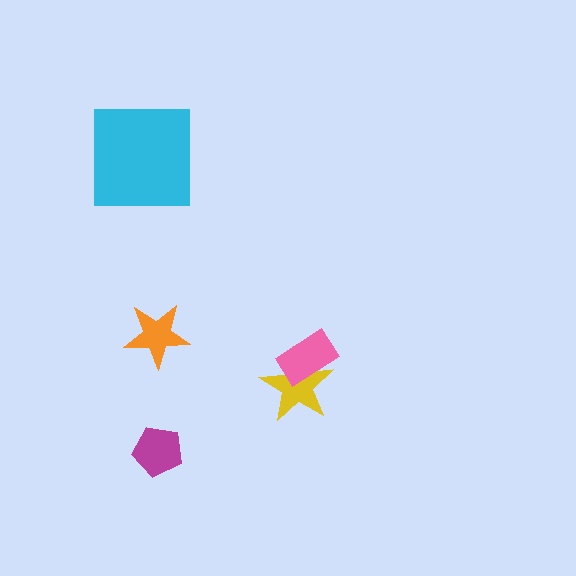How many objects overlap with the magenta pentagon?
0 objects overlap with the magenta pentagon.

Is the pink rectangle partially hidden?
No, no other shape covers it.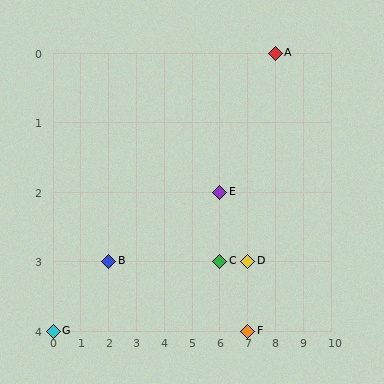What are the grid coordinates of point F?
Point F is at grid coordinates (7, 4).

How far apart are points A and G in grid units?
Points A and G are 8 columns and 4 rows apart (about 8.9 grid units diagonally).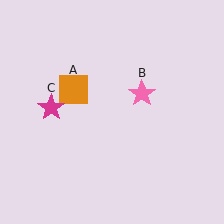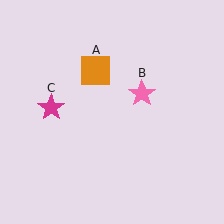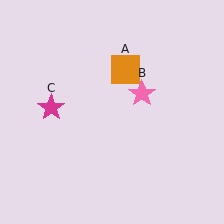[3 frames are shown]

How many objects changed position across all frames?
1 object changed position: orange square (object A).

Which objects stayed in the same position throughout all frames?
Pink star (object B) and magenta star (object C) remained stationary.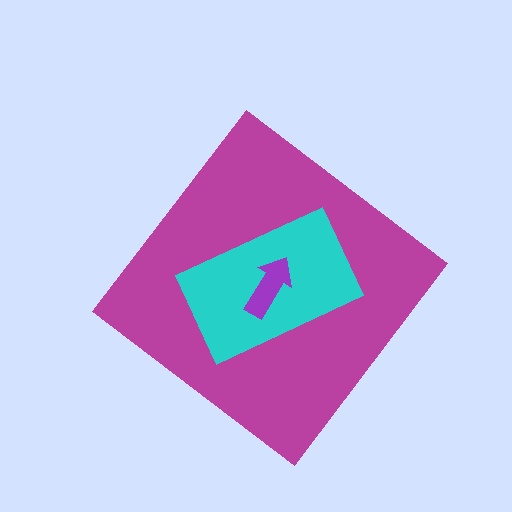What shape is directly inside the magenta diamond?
The cyan rectangle.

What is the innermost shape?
The purple arrow.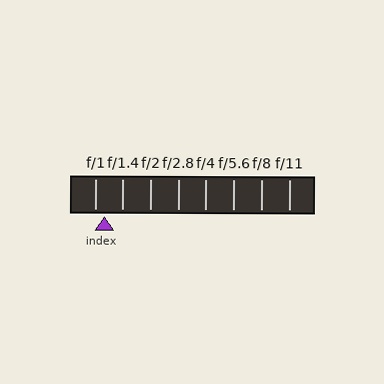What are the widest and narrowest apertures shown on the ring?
The widest aperture shown is f/1 and the narrowest is f/11.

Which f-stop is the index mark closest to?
The index mark is closest to f/1.